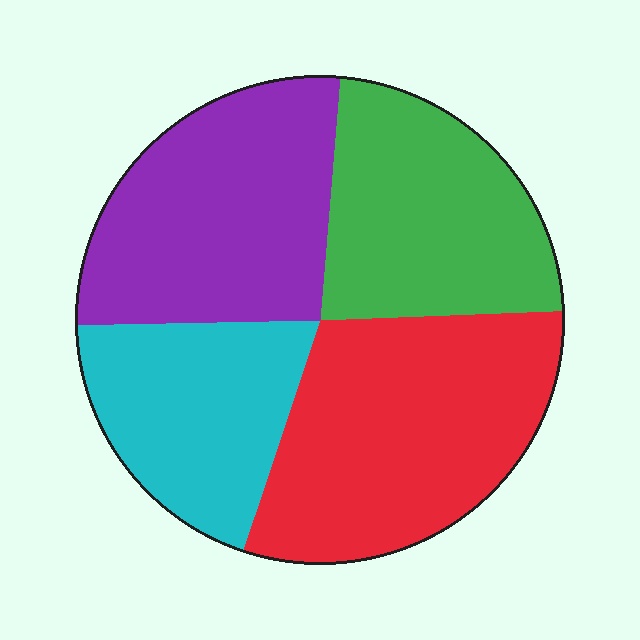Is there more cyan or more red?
Red.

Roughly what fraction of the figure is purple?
Purple takes up between a quarter and a half of the figure.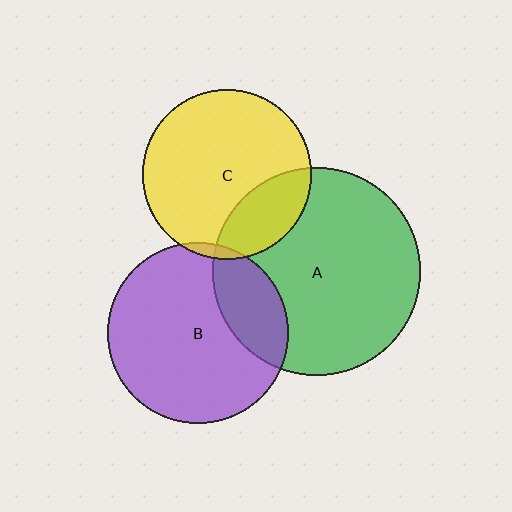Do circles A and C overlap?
Yes.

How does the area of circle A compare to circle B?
Approximately 1.3 times.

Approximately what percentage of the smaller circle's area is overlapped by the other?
Approximately 25%.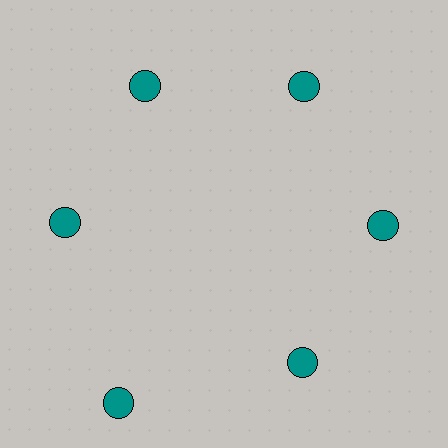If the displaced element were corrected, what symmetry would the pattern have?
It would have 6-fold rotational symmetry — the pattern would map onto itself every 60 degrees.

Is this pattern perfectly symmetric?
No. The 6 teal circles are arranged in a ring, but one element near the 7 o'clock position is pushed outward from the center, breaking the 6-fold rotational symmetry.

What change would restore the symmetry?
The symmetry would be restored by moving it inward, back onto the ring so that all 6 circles sit at equal angles and equal distance from the center.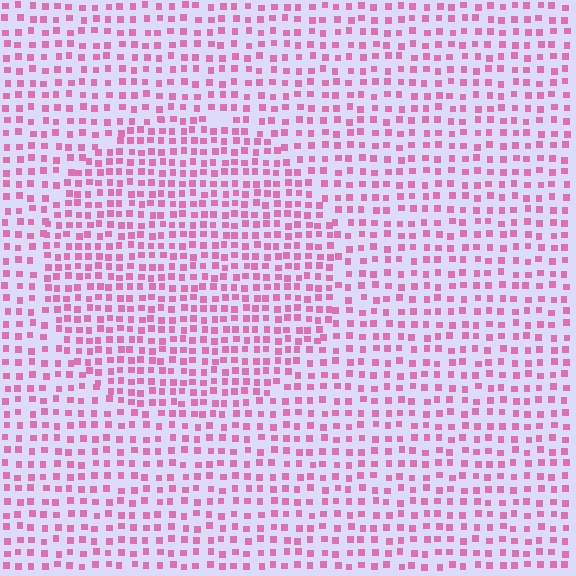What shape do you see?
I see a circle.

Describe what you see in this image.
The image contains small pink elements arranged at two different densities. A circle-shaped region is visible where the elements are more densely packed than the surrounding area.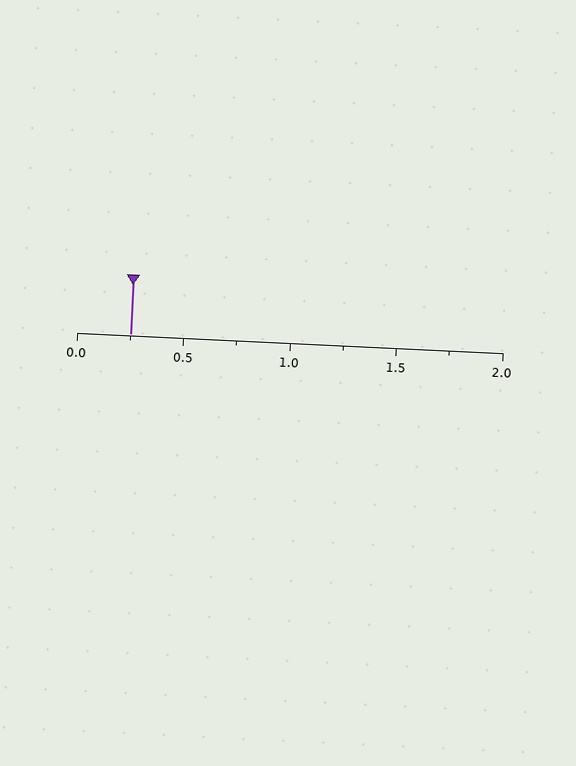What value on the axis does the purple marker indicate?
The marker indicates approximately 0.25.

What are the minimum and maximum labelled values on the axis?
The axis runs from 0.0 to 2.0.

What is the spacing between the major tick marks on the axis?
The major ticks are spaced 0.5 apart.